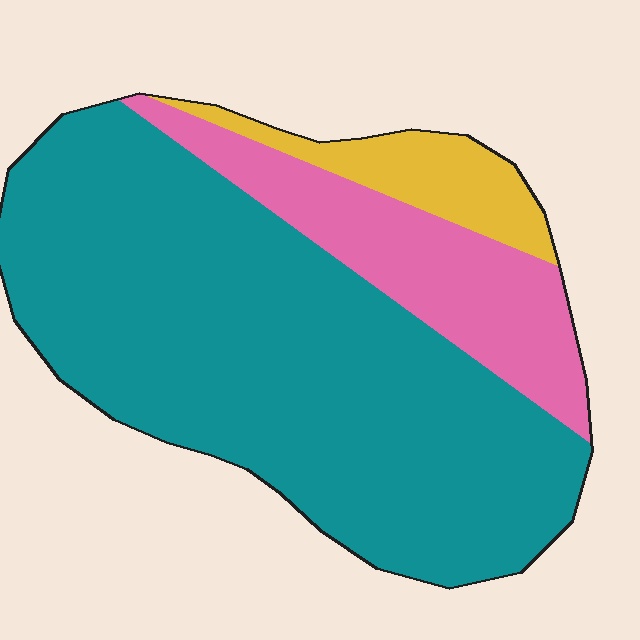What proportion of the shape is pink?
Pink takes up about one fifth (1/5) of the shape.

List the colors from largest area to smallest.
From largest to smallest: teal, pink, yellow.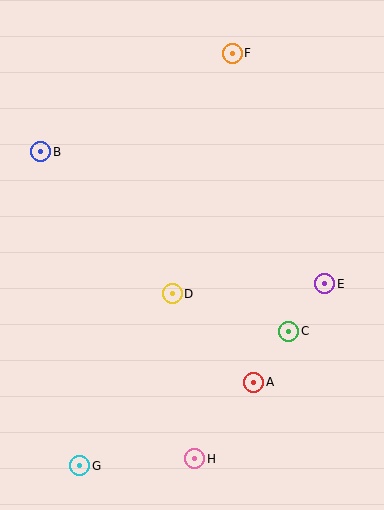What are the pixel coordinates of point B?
Point B is at (41, 152).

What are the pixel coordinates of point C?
Point C is at (289, 331).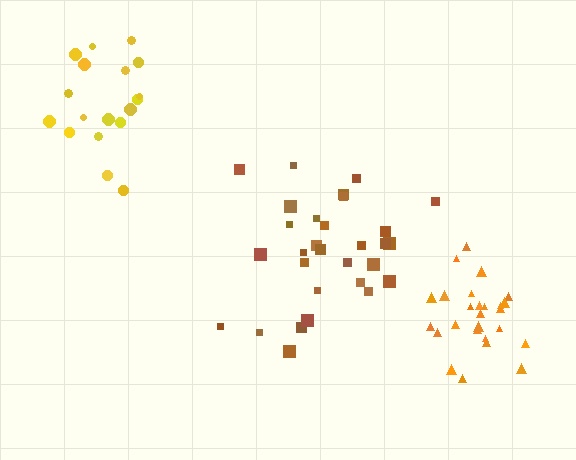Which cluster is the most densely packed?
Orange.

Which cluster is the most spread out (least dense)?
Yellow.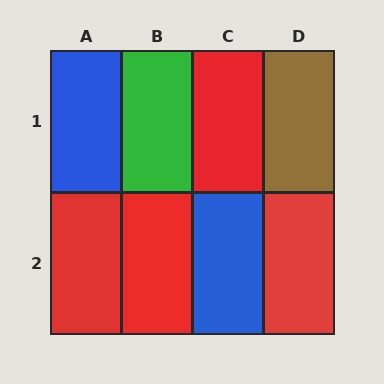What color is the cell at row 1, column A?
Blue.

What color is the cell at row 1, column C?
Red.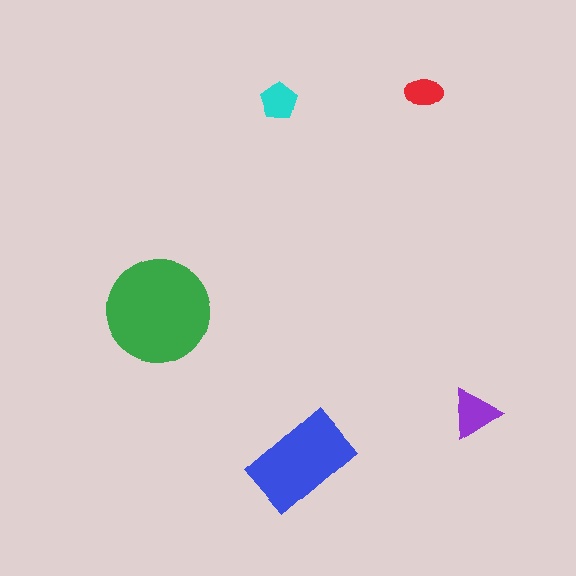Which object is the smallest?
The red ellipse.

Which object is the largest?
The green circle.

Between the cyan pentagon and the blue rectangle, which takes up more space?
The blue rectangle.